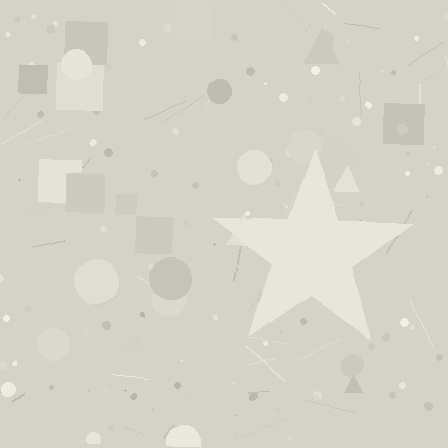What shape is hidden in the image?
A star is hidden in the image.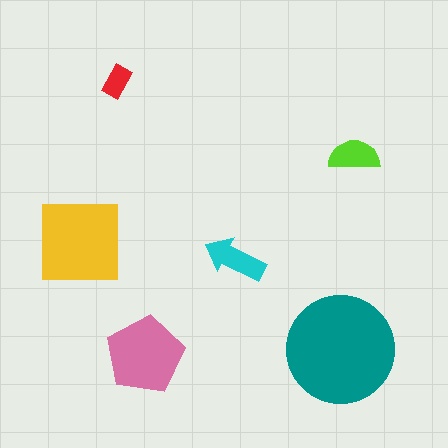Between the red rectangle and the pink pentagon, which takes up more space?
The pink pentagon.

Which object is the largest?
The teal circle.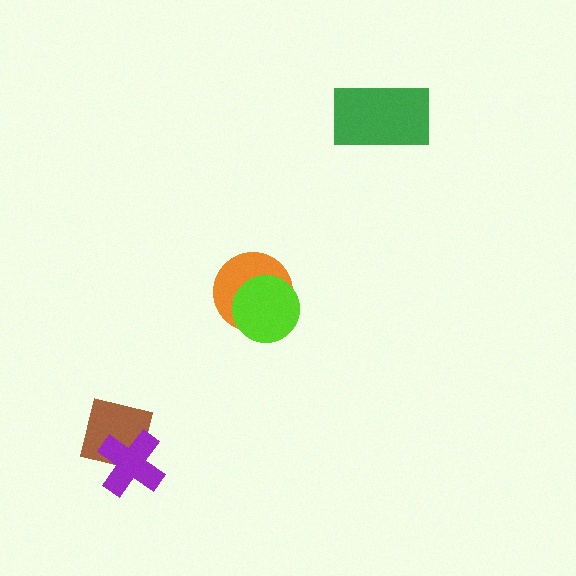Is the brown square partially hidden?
Yes, it is partially covered by another shape.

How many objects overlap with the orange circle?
1 object overlaps with the orange circle.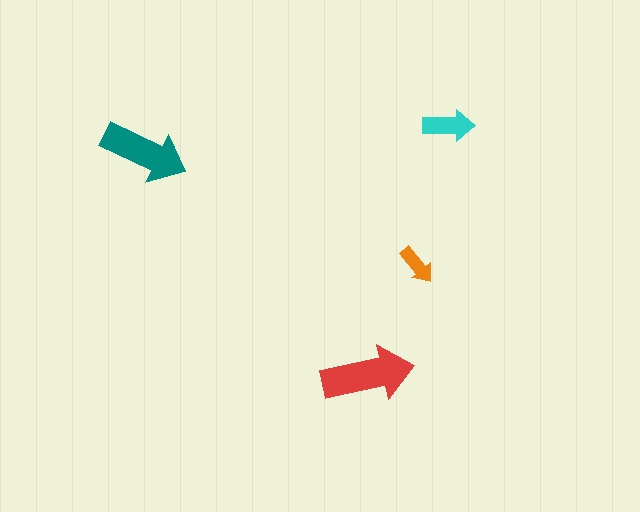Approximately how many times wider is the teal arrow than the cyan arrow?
About 1.5 times wider.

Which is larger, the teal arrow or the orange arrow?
The teal one.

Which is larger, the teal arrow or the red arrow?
The red one.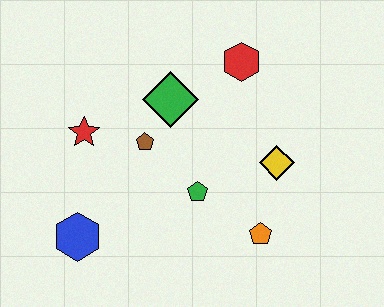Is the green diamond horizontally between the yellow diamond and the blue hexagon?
Yes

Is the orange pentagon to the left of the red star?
No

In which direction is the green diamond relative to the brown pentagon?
The green diamond is above the brown pentagon.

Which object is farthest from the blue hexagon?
The red hexagon is farthest from the blue hexagon.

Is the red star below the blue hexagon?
No